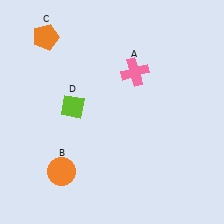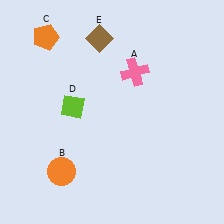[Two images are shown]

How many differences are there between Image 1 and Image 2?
There is 1 difference between the two images.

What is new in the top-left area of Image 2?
A brown diamond (E) was added in the top-left area of Image 2.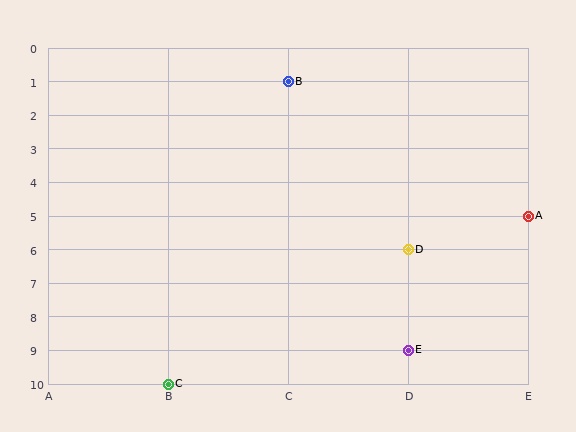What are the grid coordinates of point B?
Point B is at grid coordinates (C, 1).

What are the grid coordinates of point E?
Point E is at grid coordinates (D, 9).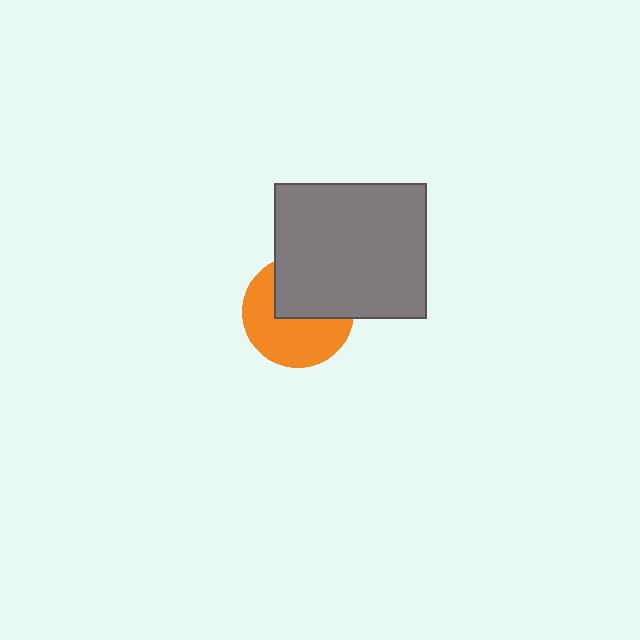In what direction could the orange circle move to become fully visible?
The orange circle could move down. That would shift it out from behind the gray rectangle entirely.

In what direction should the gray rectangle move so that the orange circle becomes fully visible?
The gray rectangle should move up. That is the shortest direction to clear the overlap and leave the orange circle fully visible.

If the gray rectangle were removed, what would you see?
You would see the complete orange circle.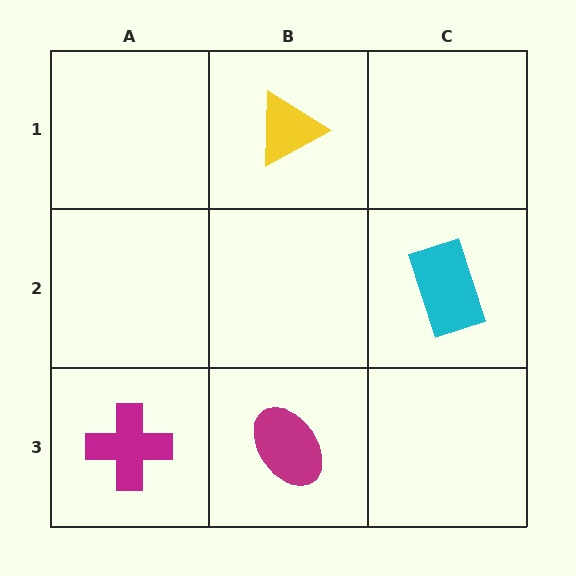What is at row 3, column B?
A magenta ellipse.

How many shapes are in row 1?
1 shape.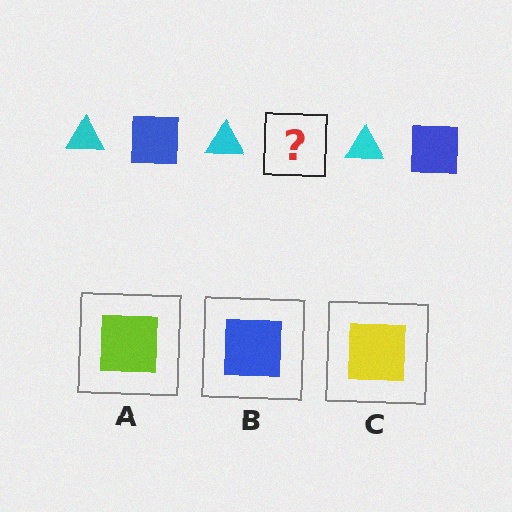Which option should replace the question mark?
Option B.